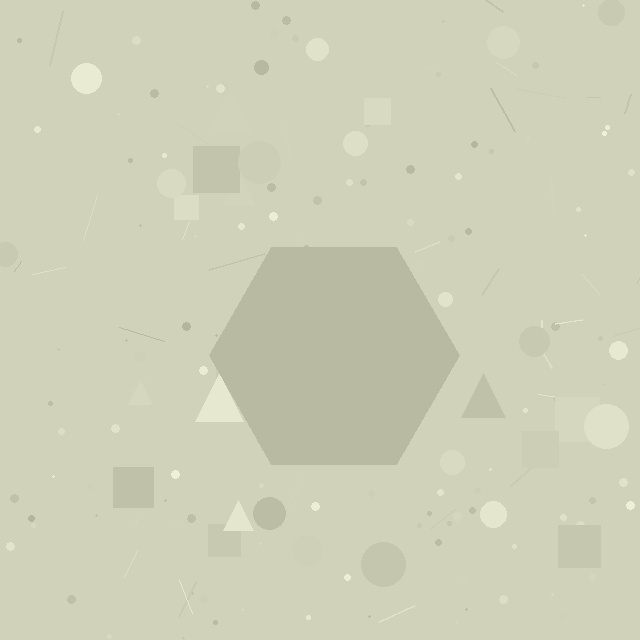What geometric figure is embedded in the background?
A hexagon is embedded in the background.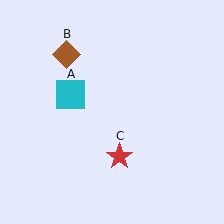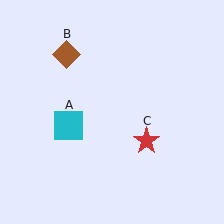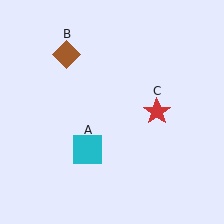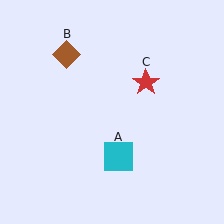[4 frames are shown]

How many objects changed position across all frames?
2 objects changed position: cyan square (object A), red star (object C).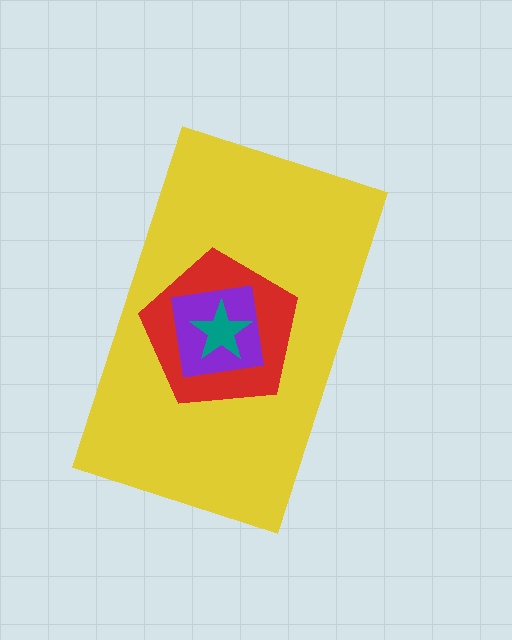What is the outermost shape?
The yellow rectangle.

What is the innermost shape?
The teal star.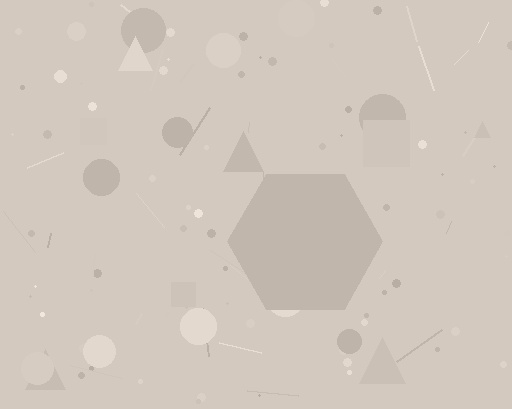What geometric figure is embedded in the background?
A hexagon is embedded in the background.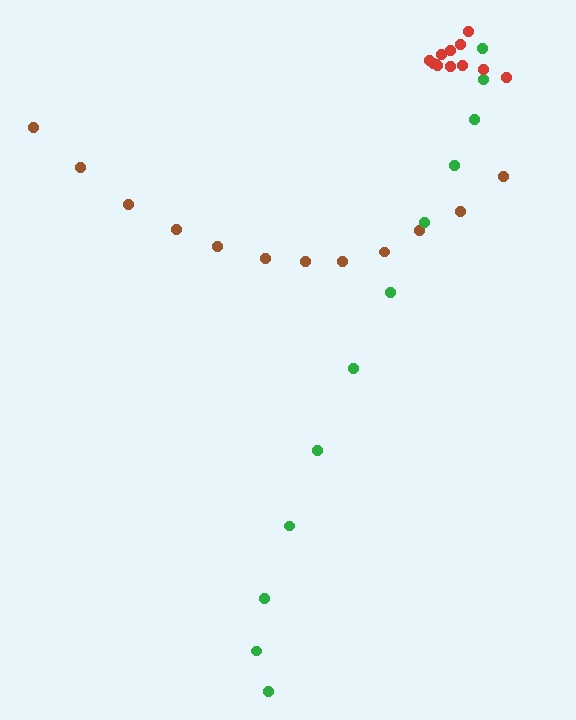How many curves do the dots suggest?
There are 3 distinct paths.